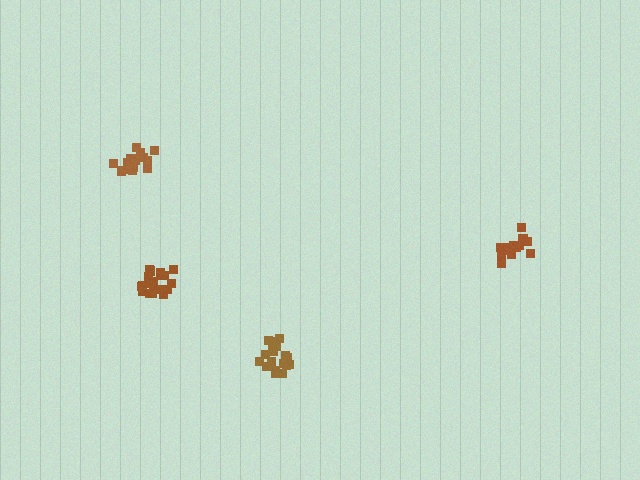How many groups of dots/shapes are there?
There are 4 groups.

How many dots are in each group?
Group 1: 16 dots, Group 2: 19 dots, Group 3: 16 dots, Group 4: 19 dots (70 total).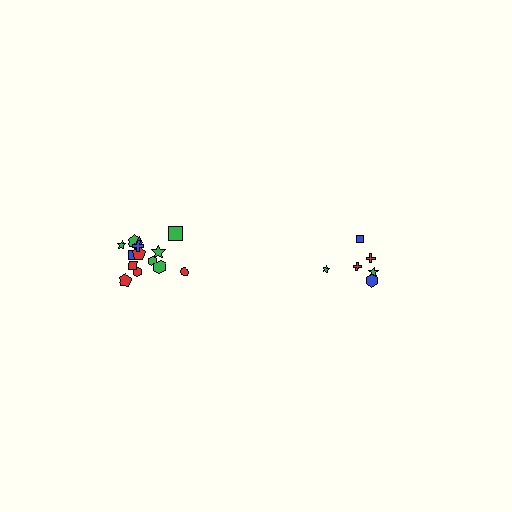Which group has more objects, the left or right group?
The left group.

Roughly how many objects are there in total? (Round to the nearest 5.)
Roughly 20 objects in total.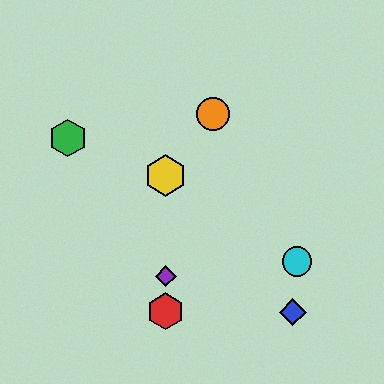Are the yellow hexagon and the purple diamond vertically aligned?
Yes, both are at x≈166.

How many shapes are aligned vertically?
3 shapes (the red hexagon, the yellow hexagon, the purple diamond) are aligned vertically.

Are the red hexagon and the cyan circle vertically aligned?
No, the red hexagon is at x≈166 and the cyan circle is at x≈297.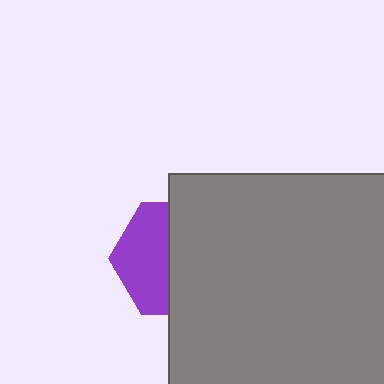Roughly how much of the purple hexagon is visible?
A small part of it is visible (roughly 44%).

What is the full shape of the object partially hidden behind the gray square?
The partially hidden object is a purple hexagon.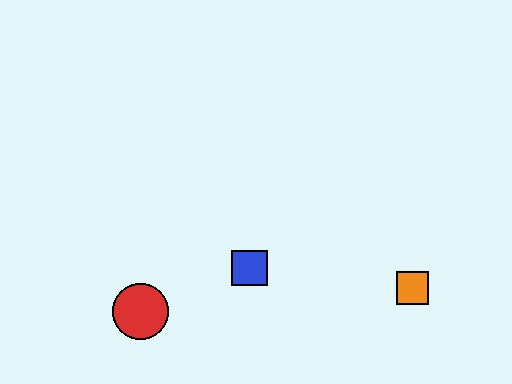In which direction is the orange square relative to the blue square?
The orange square is to the right of the blue square.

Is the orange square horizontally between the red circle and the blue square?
No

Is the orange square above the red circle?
Yes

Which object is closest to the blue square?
The red circle is closest to the blue square.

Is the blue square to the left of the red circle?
No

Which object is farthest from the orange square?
The red circle is farthest from the orange square.